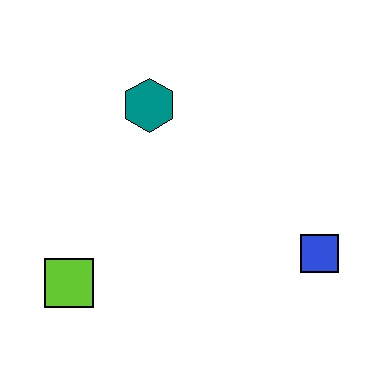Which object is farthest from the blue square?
The lime square is farthest from the blue square.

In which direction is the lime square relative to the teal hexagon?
The lime square is below the teal hexagon.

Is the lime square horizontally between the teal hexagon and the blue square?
No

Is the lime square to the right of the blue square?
No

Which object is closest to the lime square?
The teal hexagon is closest to the lime square.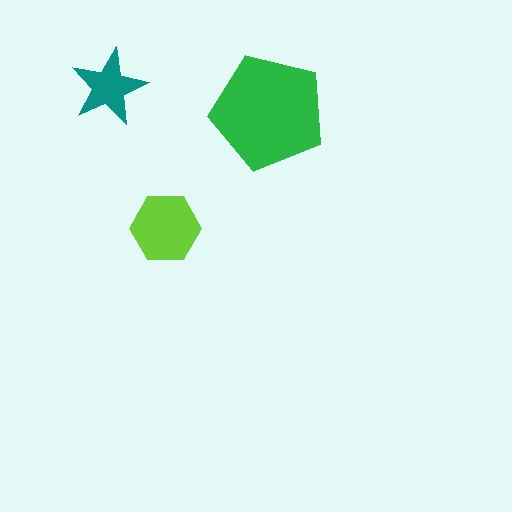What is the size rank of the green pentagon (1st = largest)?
1st.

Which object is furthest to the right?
The green pentagon is rightmost.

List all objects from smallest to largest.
The teal star, the lime hexagon, the green pentagon.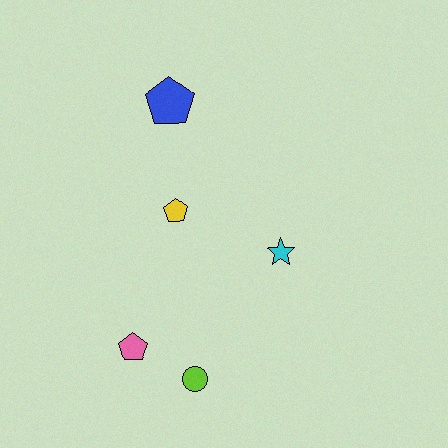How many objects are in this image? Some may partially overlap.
There are 5 objects.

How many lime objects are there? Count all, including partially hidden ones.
There is 1 lime object.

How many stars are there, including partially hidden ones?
There is 1 star.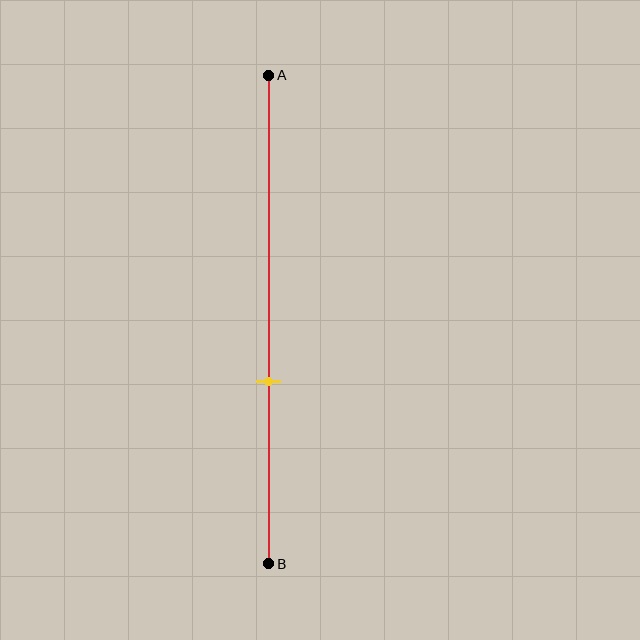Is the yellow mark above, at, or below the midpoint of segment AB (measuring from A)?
The yellow mark is below the midpoint of segment AB.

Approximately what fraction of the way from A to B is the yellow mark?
The yellow mark is approximately 65% of the way from A to B.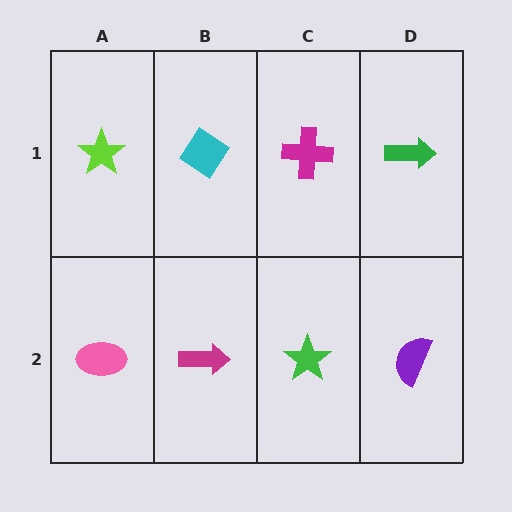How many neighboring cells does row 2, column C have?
3.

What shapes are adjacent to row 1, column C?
A green star (row 2, column C), a cyan diamond (row 1, column B), a green arrow (row 1, column D).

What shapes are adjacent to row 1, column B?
A magenta arrow (row 2, column B), a lime star (row 1, column A), a magenta cross (row 1, column C).